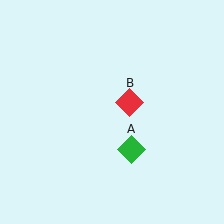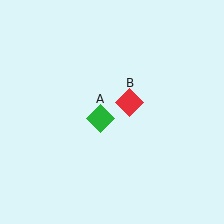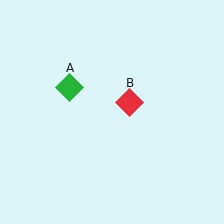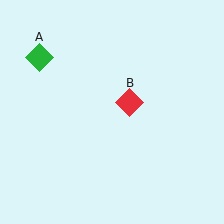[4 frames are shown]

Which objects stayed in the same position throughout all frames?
Red diamond (object B) remained stationary.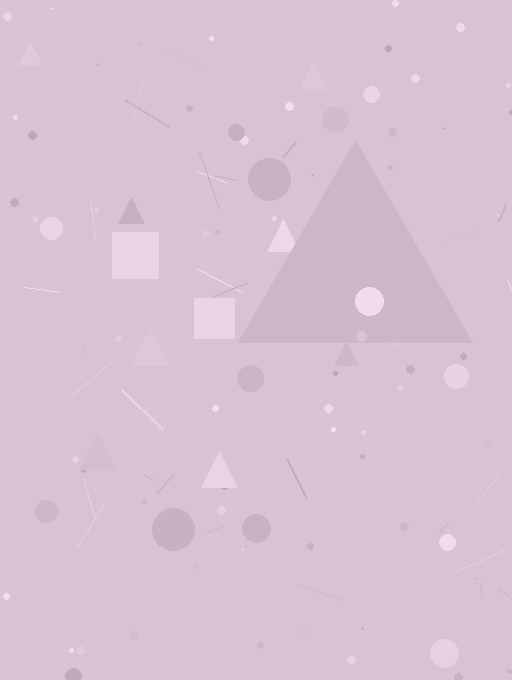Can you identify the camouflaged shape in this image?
The camouflaged shape is a triangle.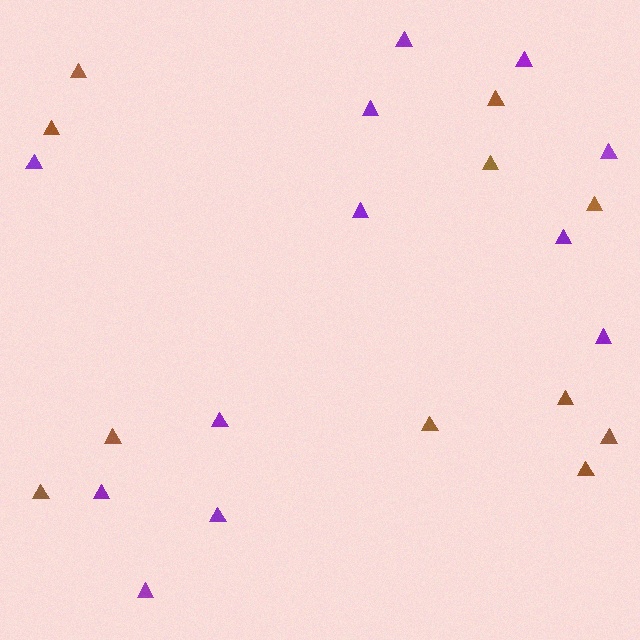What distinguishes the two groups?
There are 2 groups: one group of purple triangles (12) and one group of brown triangles (11).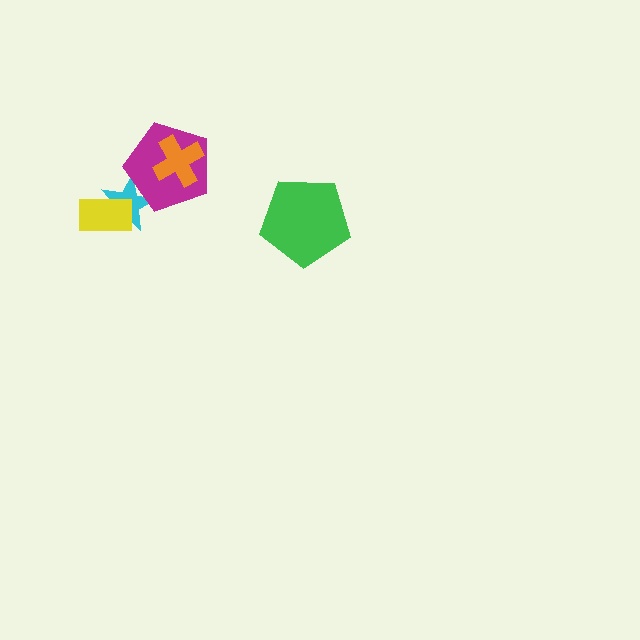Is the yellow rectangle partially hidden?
No, no other shape covers it.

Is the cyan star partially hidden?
Yes, it is partially covered by another shape.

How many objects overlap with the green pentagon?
0 objects overlap with the green pentagon.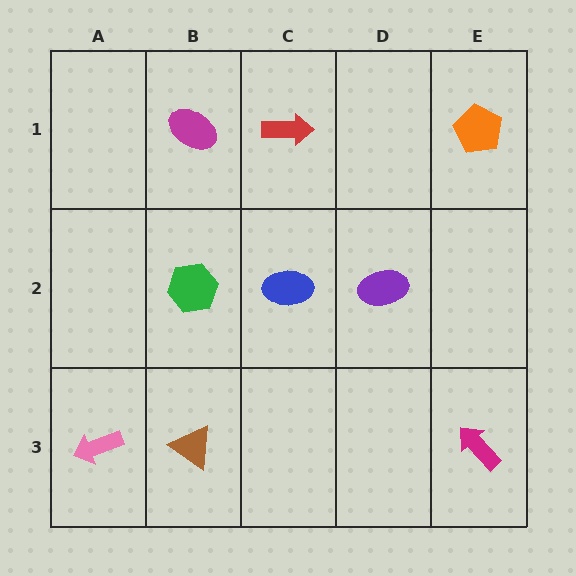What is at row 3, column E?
A magenta arrow.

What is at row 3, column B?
A brown triangle.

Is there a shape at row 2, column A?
No, that cell is empty.